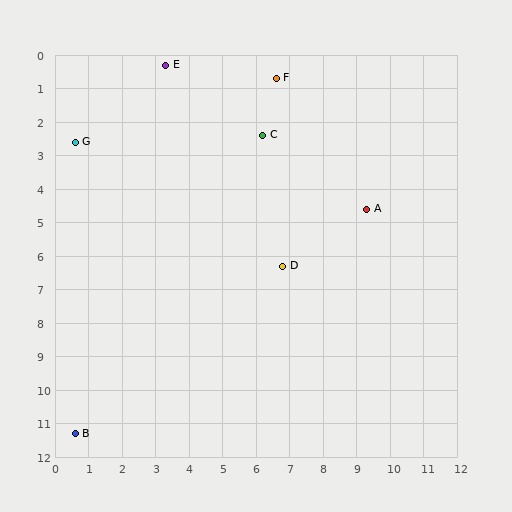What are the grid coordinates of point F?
Point F is at approximately (6.6, 0.7).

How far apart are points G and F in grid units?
Points G and F are about 6.3 grid units apart.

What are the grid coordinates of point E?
Point E is at approximately (3.3, 0.3).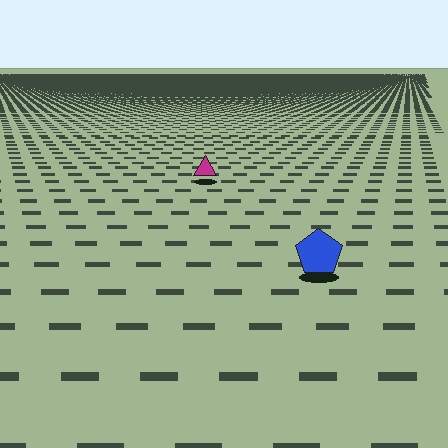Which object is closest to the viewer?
The blue pentagon is closest. The texture marks near it are larger and more spread out.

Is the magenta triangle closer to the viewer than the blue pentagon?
No. The blue pentagon is closer — you can tell from the texture gradient: the ground texture is coarser near it.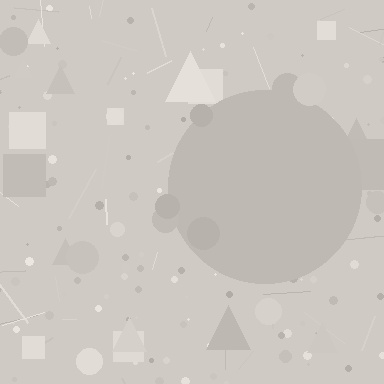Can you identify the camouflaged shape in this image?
The camouflaged shape is a circle.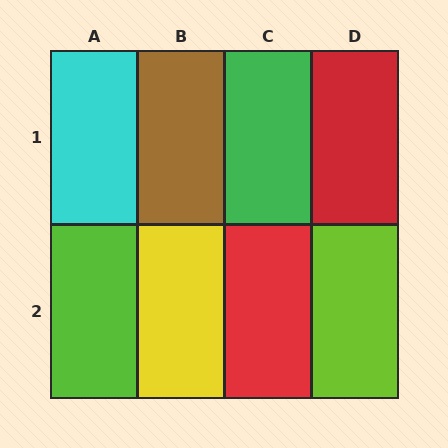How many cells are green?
1 cell is green.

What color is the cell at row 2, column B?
Yellow.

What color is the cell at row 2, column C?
Red.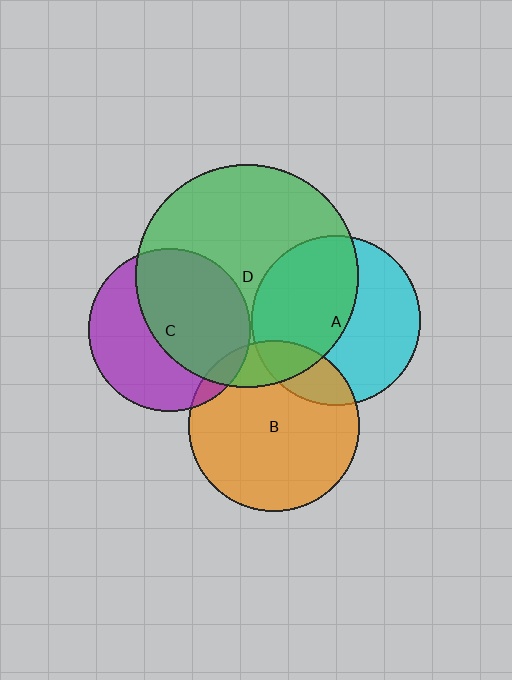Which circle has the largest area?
Circle D (green).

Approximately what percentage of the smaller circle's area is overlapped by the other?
Approximately 15%.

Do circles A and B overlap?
Yes.